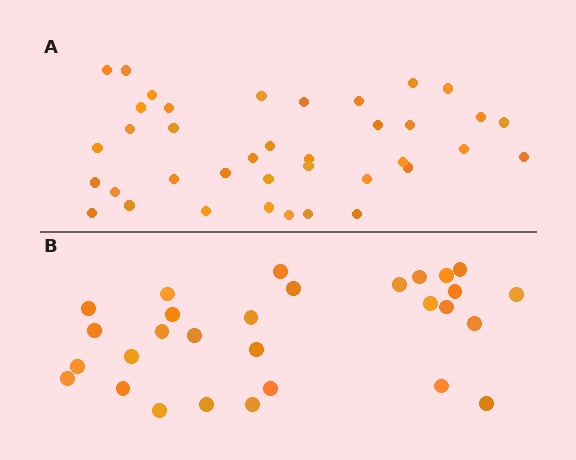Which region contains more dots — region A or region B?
Region A (the top region) has more dots.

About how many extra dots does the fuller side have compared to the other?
Region A has roughly 8 or so more dots than region B.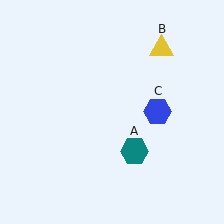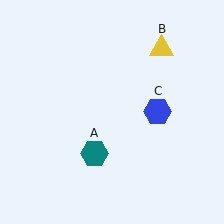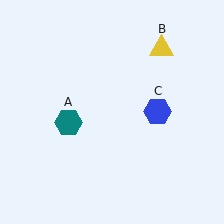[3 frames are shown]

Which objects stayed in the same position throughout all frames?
Yellow triangle (object B) and blue hexagon (object C) remained stationary.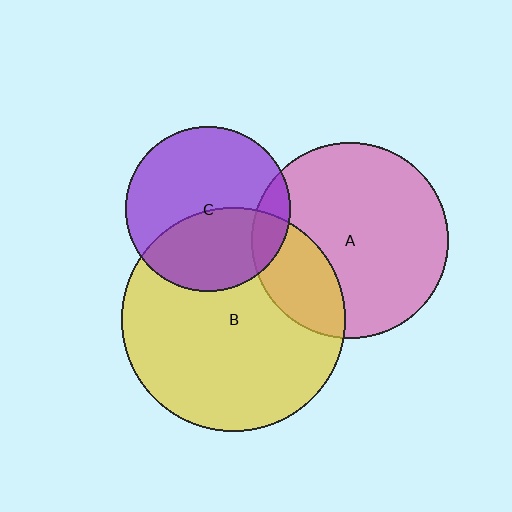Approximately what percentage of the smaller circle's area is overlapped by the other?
Approximately 10%.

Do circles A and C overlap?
Yes.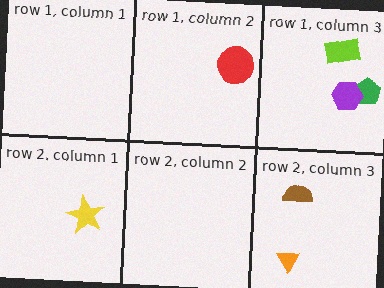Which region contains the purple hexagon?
The row 1, column 3 region.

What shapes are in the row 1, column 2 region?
The red circle.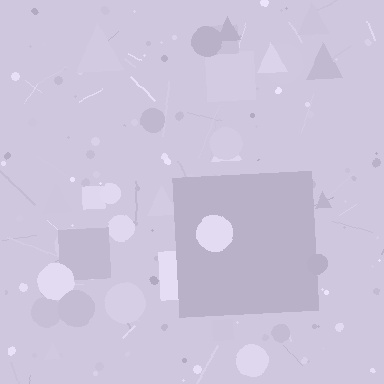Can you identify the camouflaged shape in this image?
The camouflaged shape is a square.